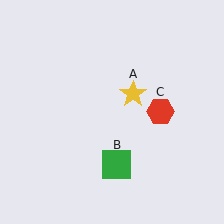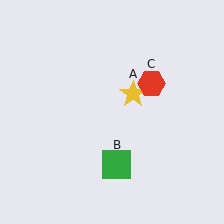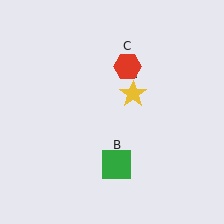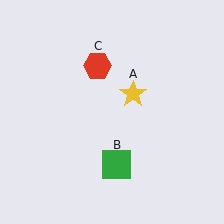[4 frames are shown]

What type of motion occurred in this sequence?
The red hexagon (object C) rotated counterclockwise around the center of the scene.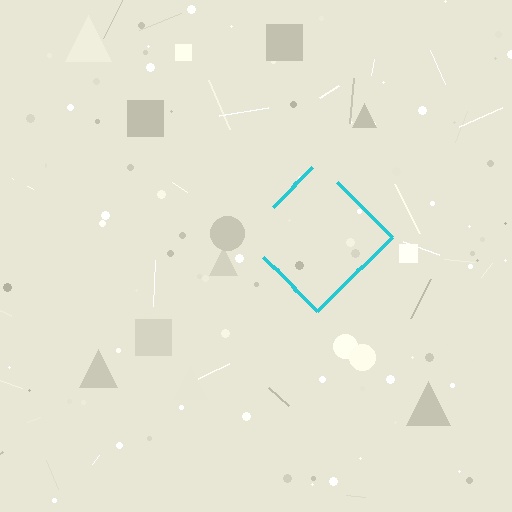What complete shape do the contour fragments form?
The contour fragments form a diamond.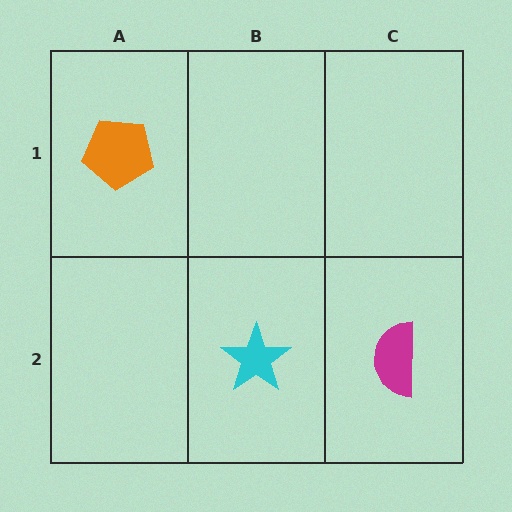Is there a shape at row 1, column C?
No, that cell is empty.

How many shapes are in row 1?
1 shape.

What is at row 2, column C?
A magenta semicircle.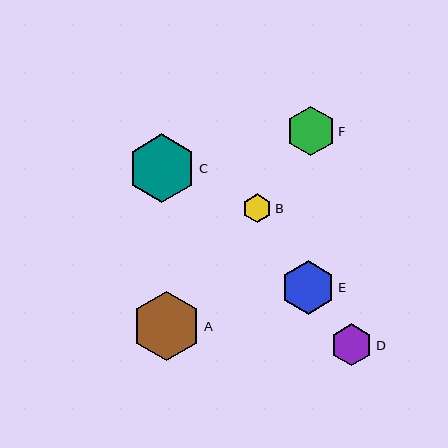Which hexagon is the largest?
Hexagon C is the largest with a size of approximately 69 pixels.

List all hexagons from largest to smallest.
From largest to smallest: C, A, E, F, D, B.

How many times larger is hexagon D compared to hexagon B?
Hexagon D is approximately 1.5 times the size of hexagon B.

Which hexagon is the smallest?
Hexagon B is the smallest with a size of approximately 29 pixels.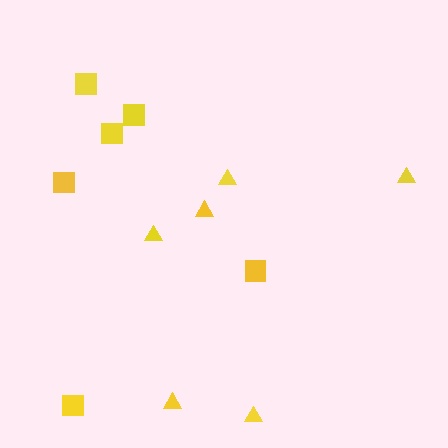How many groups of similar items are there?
There are 2 groups: one group of triangles (6) and one group of squares (6).